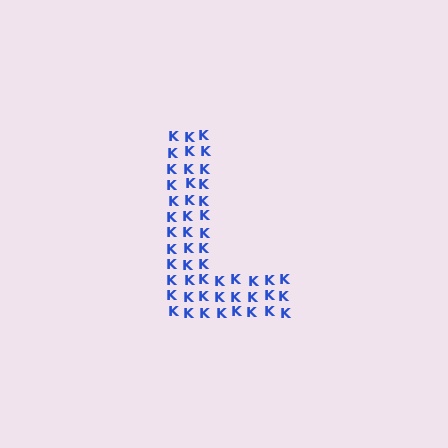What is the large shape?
The large shape is the letter L.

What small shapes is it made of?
It is made of small letter K's.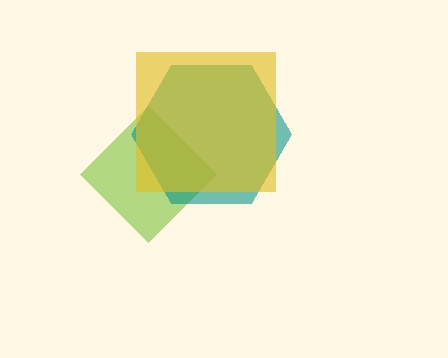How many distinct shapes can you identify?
There are 3 distinct shapes: a lime diamond, a teal hexagon, a yellow square.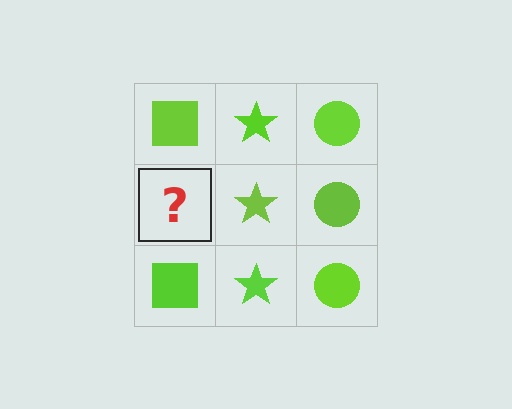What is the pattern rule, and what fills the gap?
The rule is that each column has a consistent shape. The gap should be filled with a lime square.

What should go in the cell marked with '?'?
The missing cell should contain a lime square.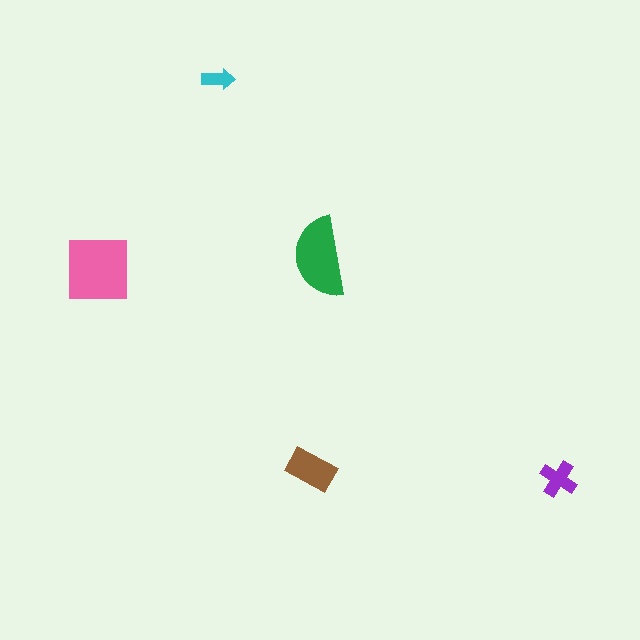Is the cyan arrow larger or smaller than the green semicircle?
Smaller.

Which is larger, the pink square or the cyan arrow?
The pink square.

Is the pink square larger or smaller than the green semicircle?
Larger.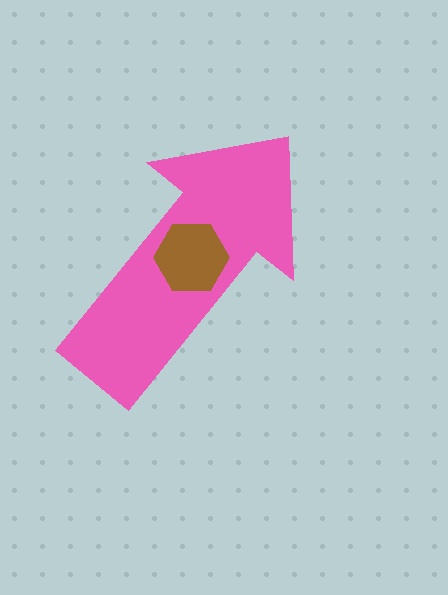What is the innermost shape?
The brown hexagon.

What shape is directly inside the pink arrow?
The brown hexagon.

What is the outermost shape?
The pink arrow.